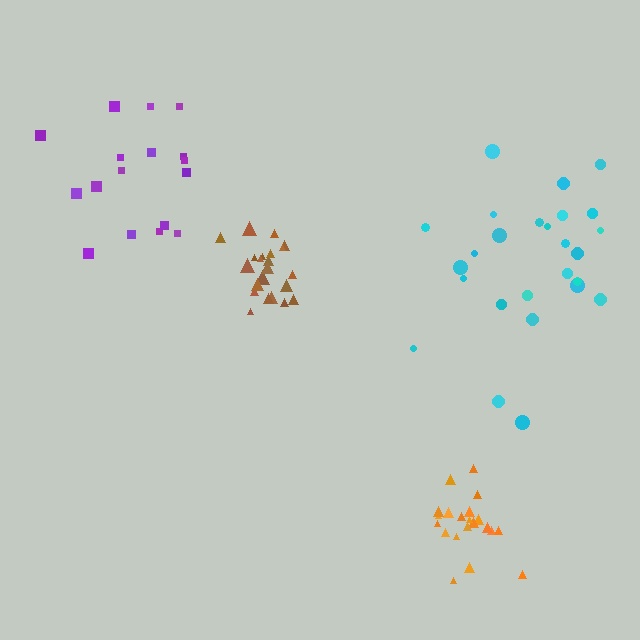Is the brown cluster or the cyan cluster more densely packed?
Brown.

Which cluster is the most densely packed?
Brown.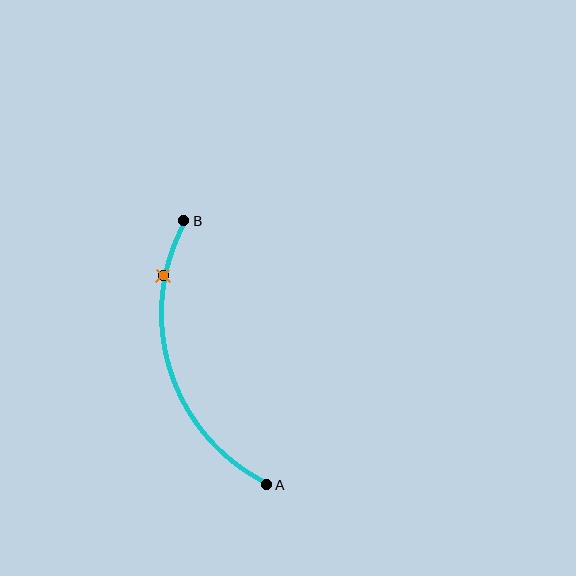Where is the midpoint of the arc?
The arc midpoint is the point on the curve farthest from the straight line joining A and B. It sits to the left of that line.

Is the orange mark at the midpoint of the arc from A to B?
No. The orange mark lies on the arc but is closer to endpoint B. The arc midpoint would be at the point on the curve equidistant along the arc from both A and B.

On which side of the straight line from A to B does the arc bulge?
The arc bulges to the left of the straight line connecting A and B.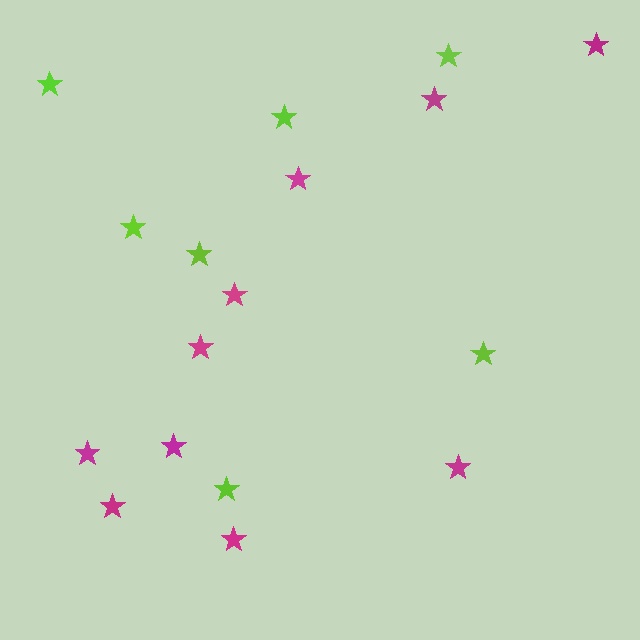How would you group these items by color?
There are 2 groups: one group of lime stars (7) and one group of magenta stars (10).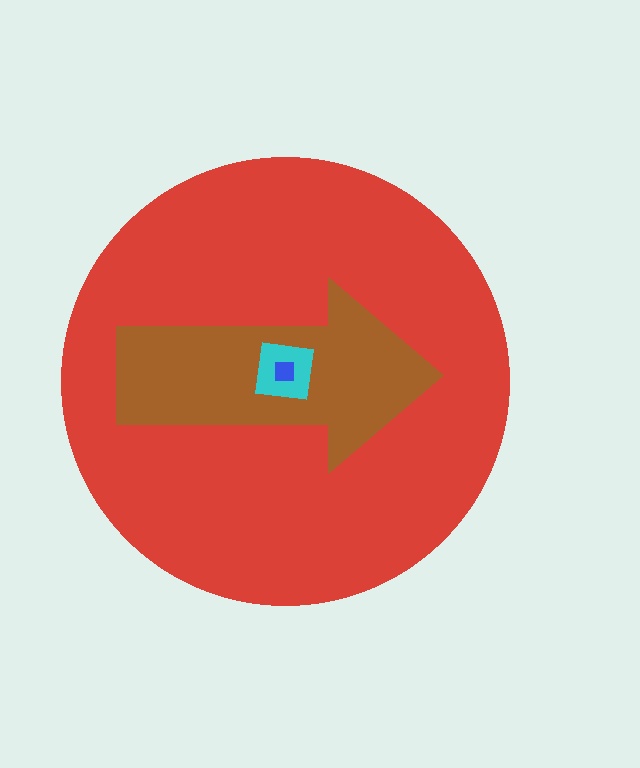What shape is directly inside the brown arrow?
The cyan square.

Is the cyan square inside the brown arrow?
Yes.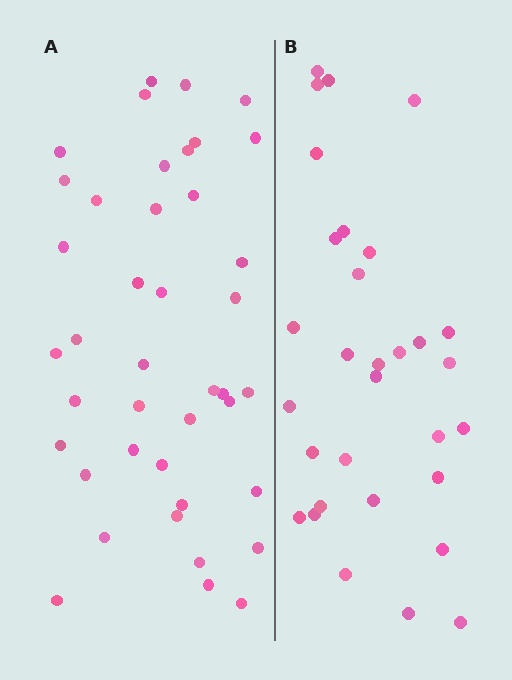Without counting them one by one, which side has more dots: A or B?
Region A (the left region) has more dots.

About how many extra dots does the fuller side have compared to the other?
Region A has roughly 10 or so more dots than region B.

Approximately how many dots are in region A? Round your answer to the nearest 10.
About 40 dots. (The exact count is 41, which rounds to 40.)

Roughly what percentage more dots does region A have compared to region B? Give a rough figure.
About 30% more.